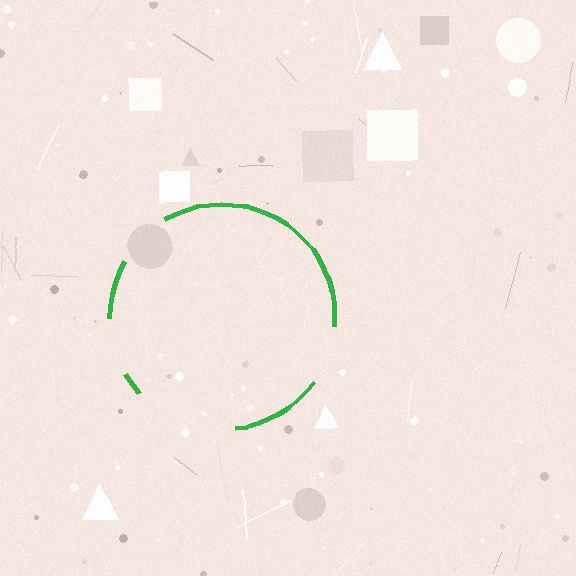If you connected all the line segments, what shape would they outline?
They would outline a circle.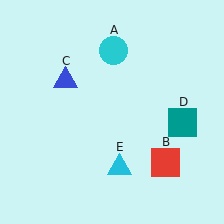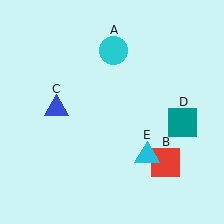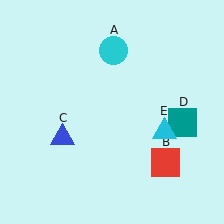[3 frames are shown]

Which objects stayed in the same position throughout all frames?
Cyan circle (object A) and red square (object B) and teal square (object D) remained stationary.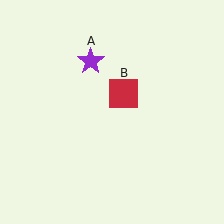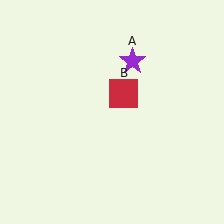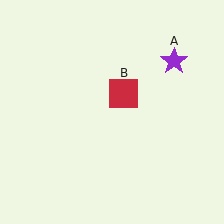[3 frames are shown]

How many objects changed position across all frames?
1 object changed position: purple star (object A).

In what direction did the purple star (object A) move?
The purple star (object A) moved right.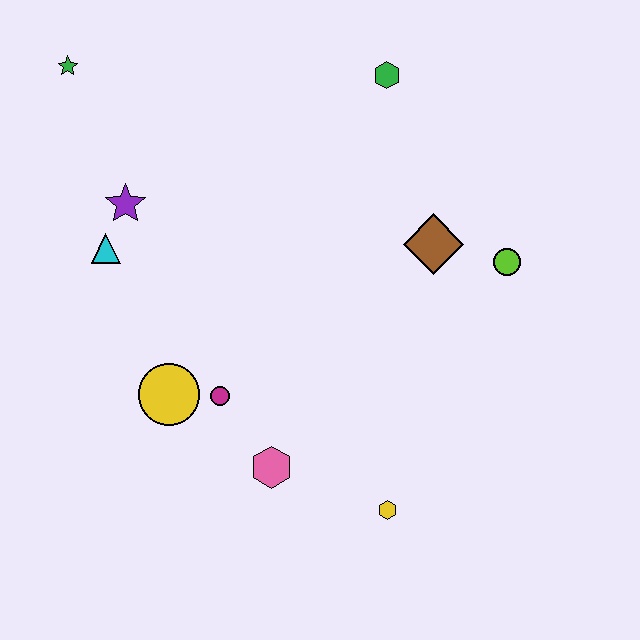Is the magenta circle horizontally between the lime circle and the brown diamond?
No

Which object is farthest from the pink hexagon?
The green star is farthest from the pink hexagon.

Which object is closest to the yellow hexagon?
The pink hexagon is closest to the yellow hexagon.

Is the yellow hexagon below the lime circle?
Yes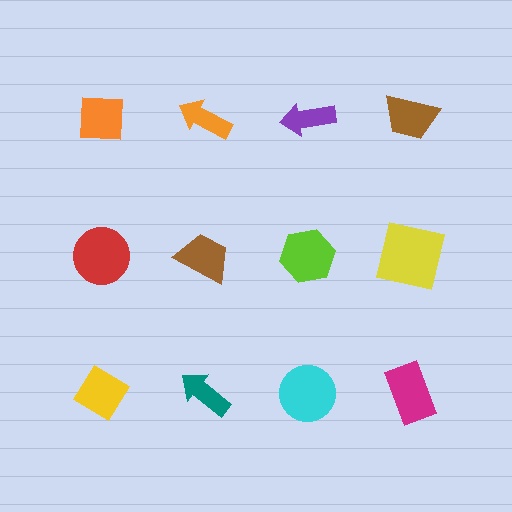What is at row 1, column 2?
An orange arrow.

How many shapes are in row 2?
4 shapes.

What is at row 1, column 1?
An orange square.